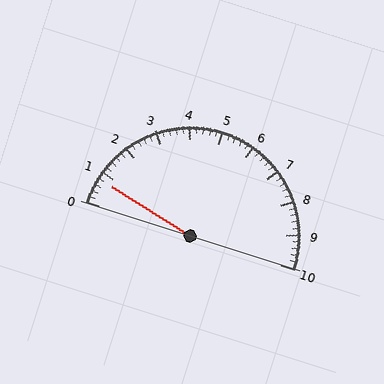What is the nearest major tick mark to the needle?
The nearest major tick mark is 1.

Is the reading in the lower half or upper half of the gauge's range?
The reading is in the lower half of the range (0 to 10).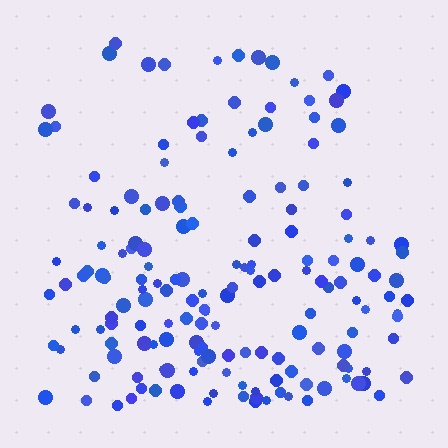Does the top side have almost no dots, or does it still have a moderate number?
Still a moderate number, just noticeably fewer than the bottom.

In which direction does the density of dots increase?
From top to bottom, with the bottom side densest.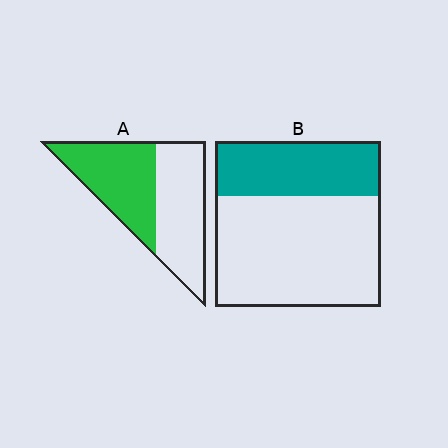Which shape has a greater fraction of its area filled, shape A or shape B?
Shape A.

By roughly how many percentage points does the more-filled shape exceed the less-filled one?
By roughly 15 percentage points (A over B).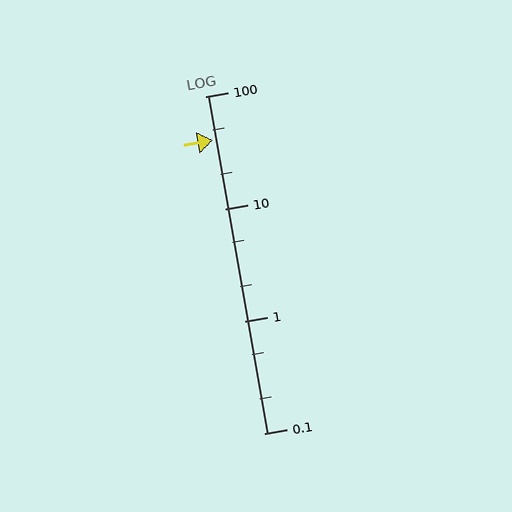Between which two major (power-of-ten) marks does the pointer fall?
The pointer is between 10 and 100.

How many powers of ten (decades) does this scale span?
The scale spans 3 decades, from 0.1 to 100.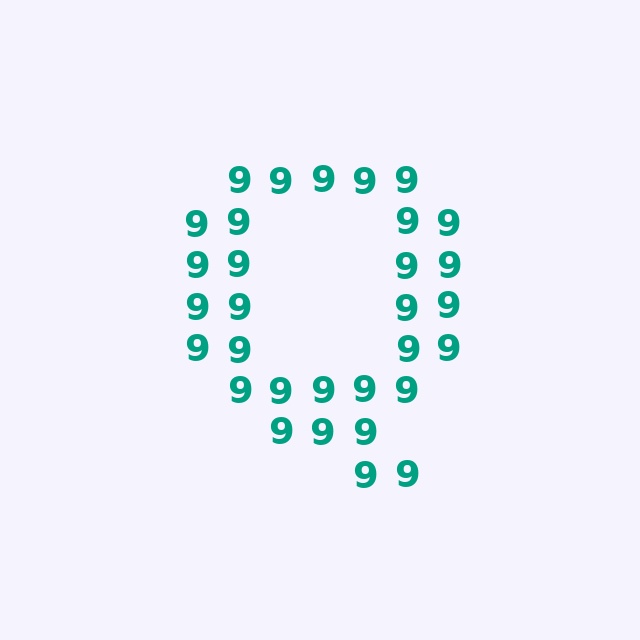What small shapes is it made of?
It is made of small digit 9's.